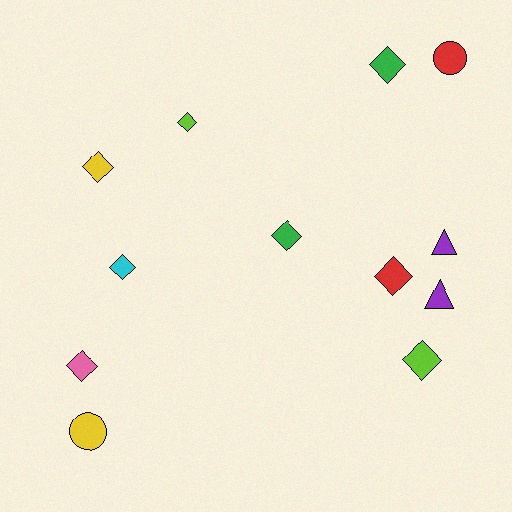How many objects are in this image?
There are 12 objects.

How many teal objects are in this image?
There are no teal objects.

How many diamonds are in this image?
There are 8 diamonds.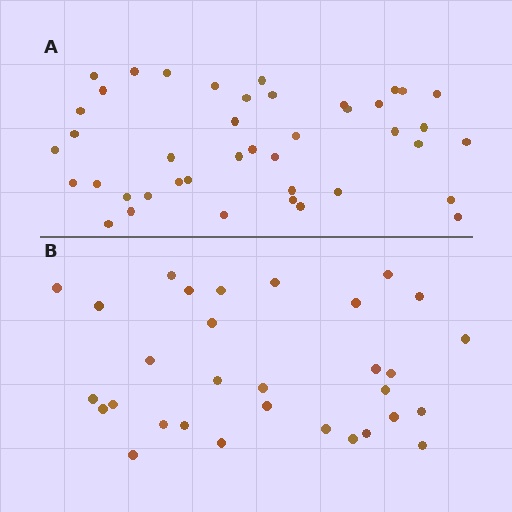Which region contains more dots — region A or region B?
Region A (the top region) has more dots.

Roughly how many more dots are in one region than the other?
Region A has roughly 12 or so more dots than region B.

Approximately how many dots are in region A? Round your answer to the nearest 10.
About 40 dots. (The exact count is 42, which rounds to 40.)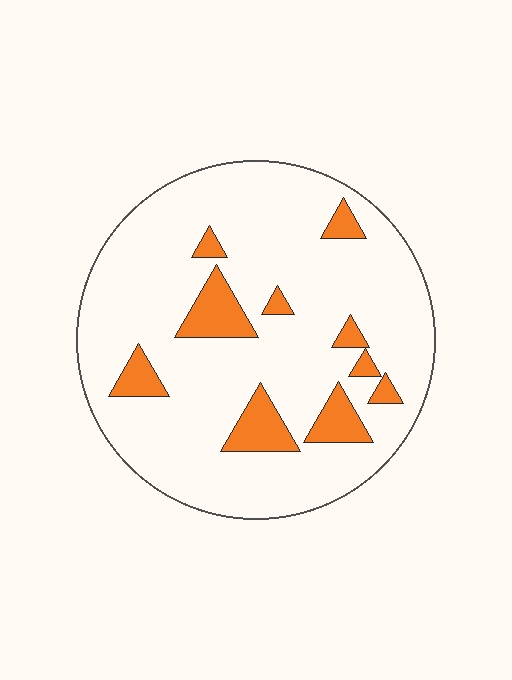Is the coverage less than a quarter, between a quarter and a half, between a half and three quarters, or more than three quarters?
Less than a quarter.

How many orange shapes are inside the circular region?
10.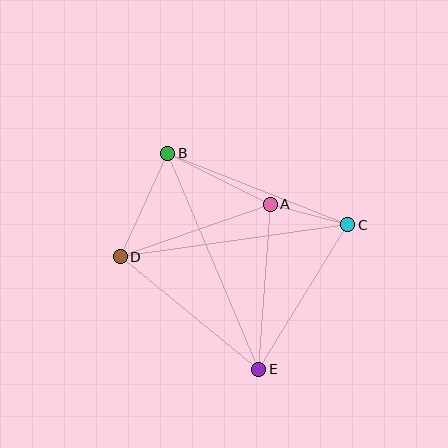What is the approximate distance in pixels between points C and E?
The distance between C and E is approximately 170 pixels.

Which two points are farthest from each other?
Points B and E are farthest from each other.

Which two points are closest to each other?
Points A and C are closest to each other.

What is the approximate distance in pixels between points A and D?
The distance between A and D is approximately 159 pixels.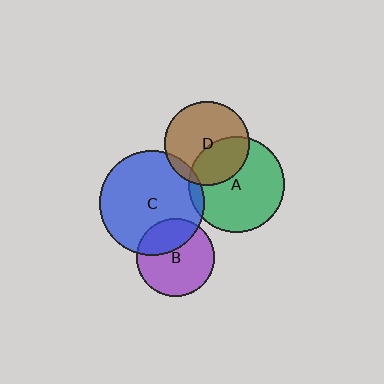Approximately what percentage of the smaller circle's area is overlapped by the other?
Approximately 35%.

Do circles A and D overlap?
Yes.